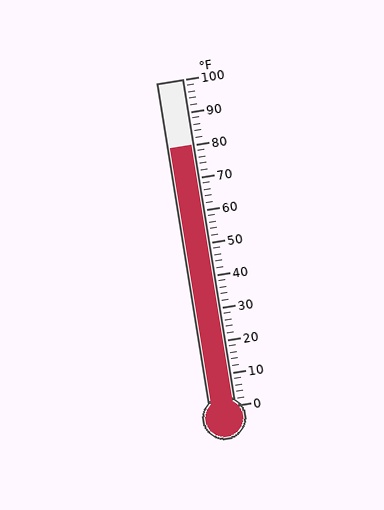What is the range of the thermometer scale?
The thermometer scale ranges from 0°F to 100°F.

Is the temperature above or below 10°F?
The temperature is above 10°F.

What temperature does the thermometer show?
The thermometer shows approximately 80°F.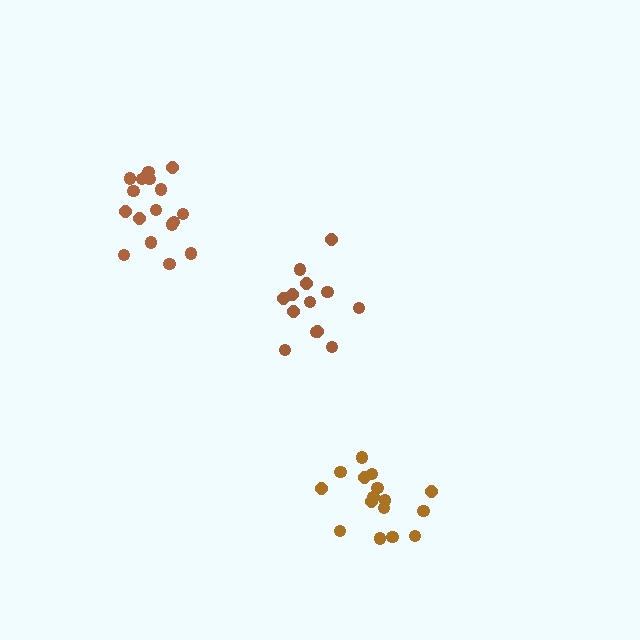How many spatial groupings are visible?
There are 3 spatial groupings.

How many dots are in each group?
Group 1: 13 dots, Group 2: 18 dots, Group 3: 16 dots (47 total).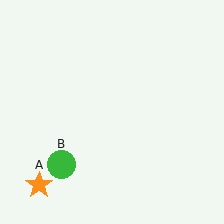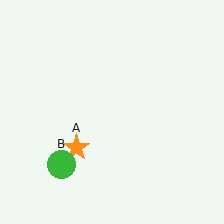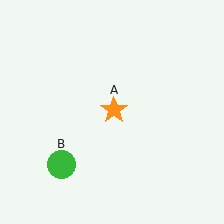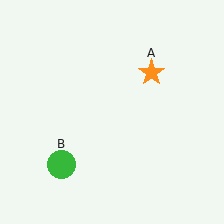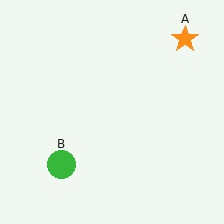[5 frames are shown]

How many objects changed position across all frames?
1 object changed position: orange star (object A).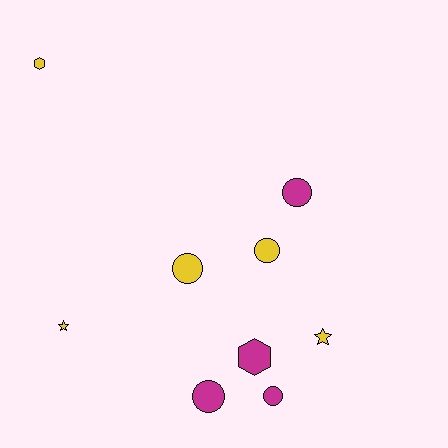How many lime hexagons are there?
There are no lime hexagons.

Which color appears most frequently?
Yellow, with 5 objects.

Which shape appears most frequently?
Circle, with 5 objects.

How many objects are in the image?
There are 9 objects.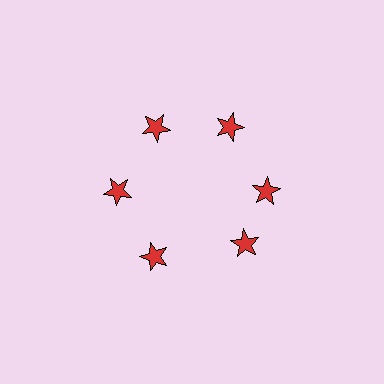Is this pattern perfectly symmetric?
No. The 6 red stars are arranged in a ring, but one element near the 5 o'clock position is rotated out of alignment along the ring, breaking the 6-fold rotational symmetry.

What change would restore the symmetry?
The symmetry would be restored by rotating it back into even spacing with its neighbors so that all 6 stars sit at equal angles and equal distance from the center.